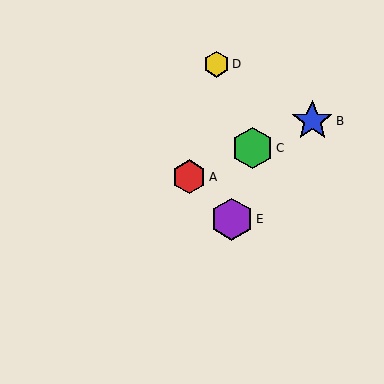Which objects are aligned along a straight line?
Objects A, B, C are aligned along a straight line.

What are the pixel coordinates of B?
Object B is at (312, 121).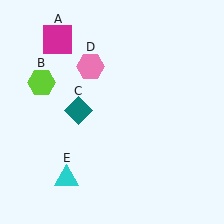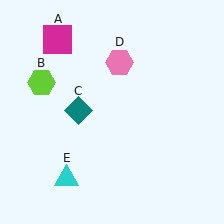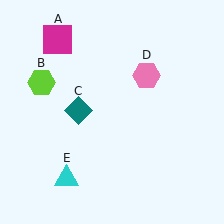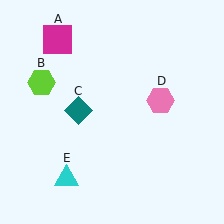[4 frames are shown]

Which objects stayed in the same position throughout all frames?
Magenta square (object A) and lime hexagon (object B) and teal diamond (object C) and cyan triangle (object E) remained stationary.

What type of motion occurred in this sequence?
The pink hexagon (object D) rotated clockwise around the center of the scene.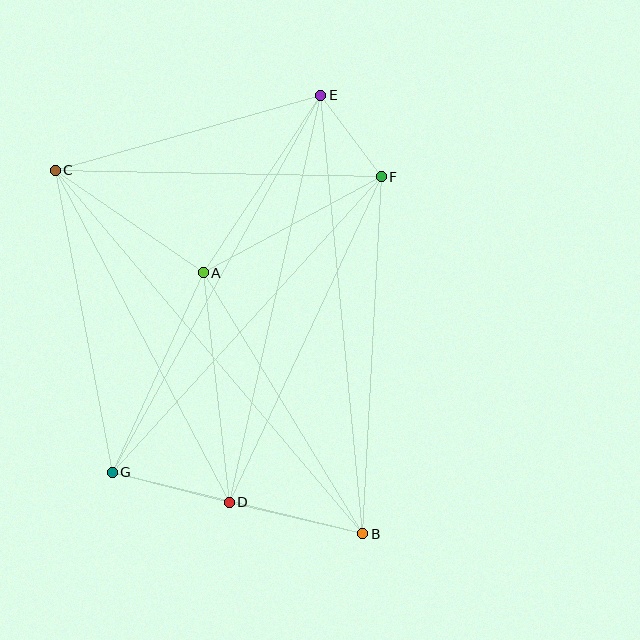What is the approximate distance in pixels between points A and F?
The distance between A and F is approximately 202 pixels.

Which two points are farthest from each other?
Points B and C are farthest from each other.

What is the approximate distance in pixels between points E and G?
The distance between E and G is approximately 431 pixels.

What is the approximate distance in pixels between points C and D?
The distance between C and D is approximately 375 pixels.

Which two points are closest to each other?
Points E and F are closest to each other.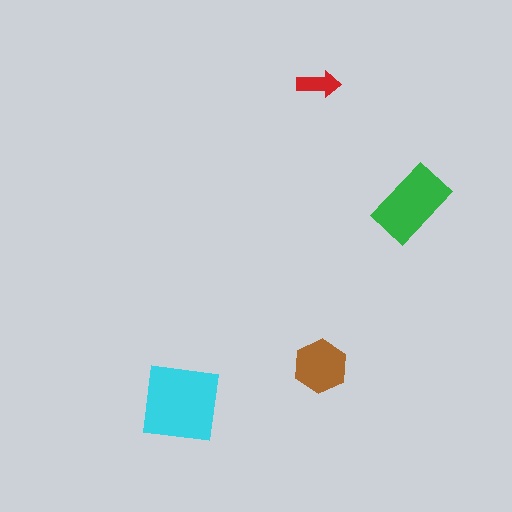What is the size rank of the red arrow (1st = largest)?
4th.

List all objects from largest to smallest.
The cyan square, the green rectangle, the brown hexagon, the red arrow.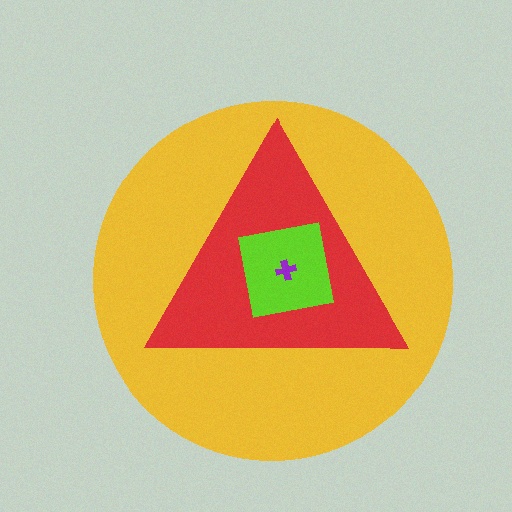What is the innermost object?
The purple cross.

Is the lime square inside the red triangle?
Yes.